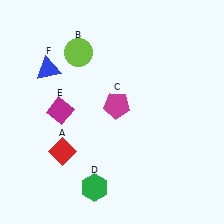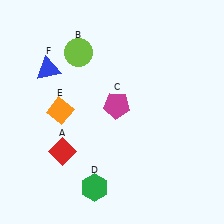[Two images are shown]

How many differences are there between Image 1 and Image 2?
There is 1 difference between the two images.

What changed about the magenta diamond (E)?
In Image 1, E is magenta. In Image 2, it changed to orange.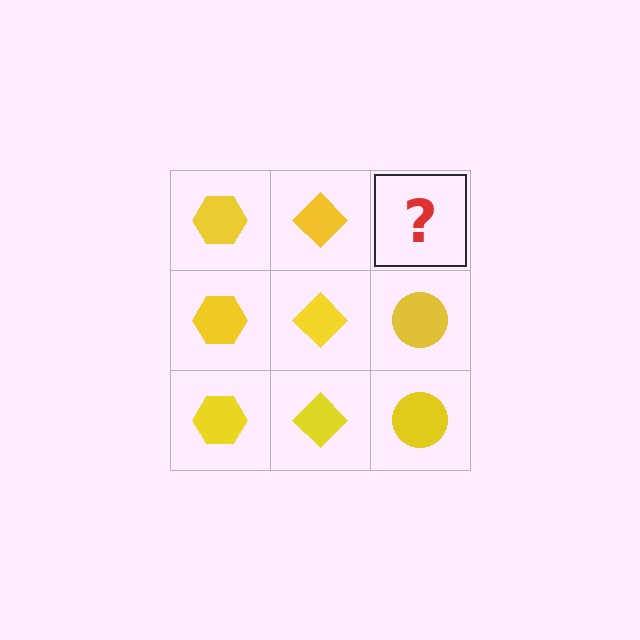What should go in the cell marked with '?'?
The missing cell should contain a yellow circle.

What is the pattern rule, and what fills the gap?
The rule is that each column has a consistent shape. The gap should be filled with a yellow circle.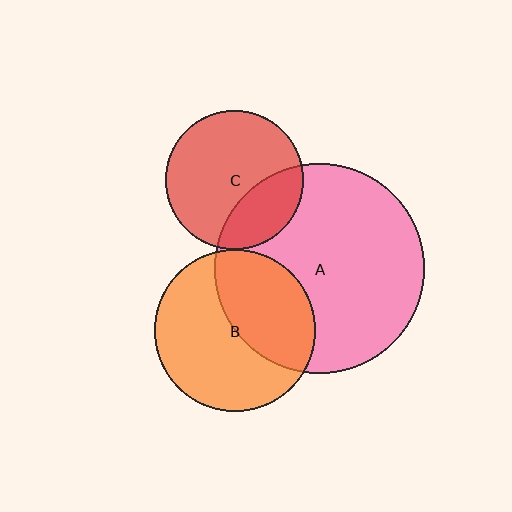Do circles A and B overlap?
Yes.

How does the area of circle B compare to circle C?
Approximately 1.4 times.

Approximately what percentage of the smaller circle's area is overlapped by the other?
Approximately 40%.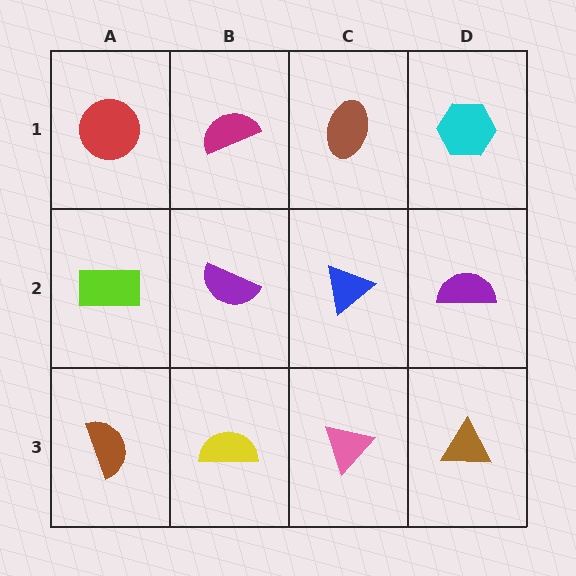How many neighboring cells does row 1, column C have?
3.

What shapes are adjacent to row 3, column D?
A purple semicircle (row 2, column D), a pink triangle (row 3, column C).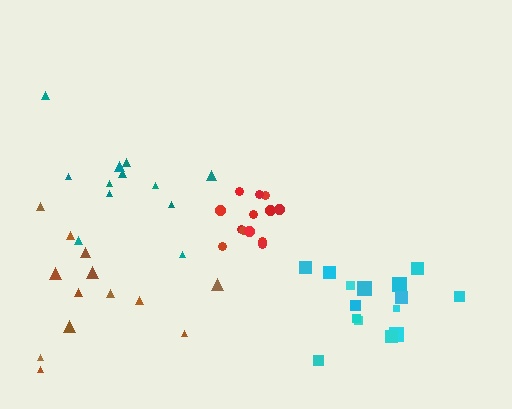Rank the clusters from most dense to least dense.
red, cyan, teal, brown.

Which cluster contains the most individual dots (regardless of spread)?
Cyan (15).